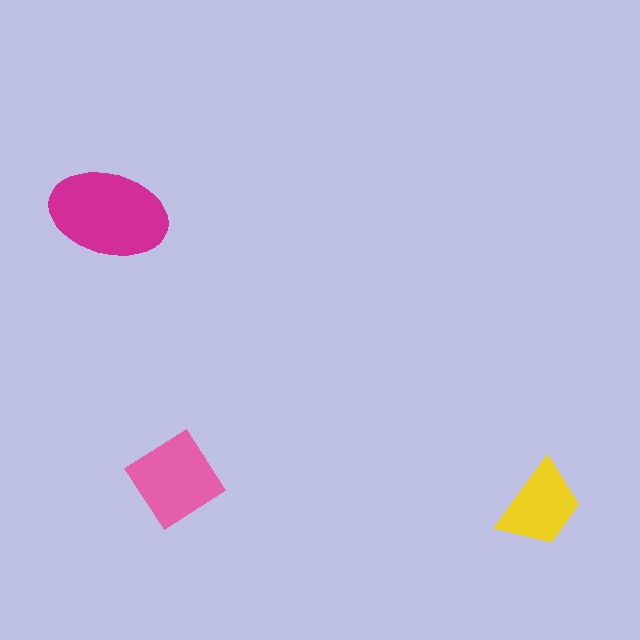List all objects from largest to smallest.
The magenta ellipse, the pink diamond, the yellow trapezoid.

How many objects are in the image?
There are 3 objects in the image.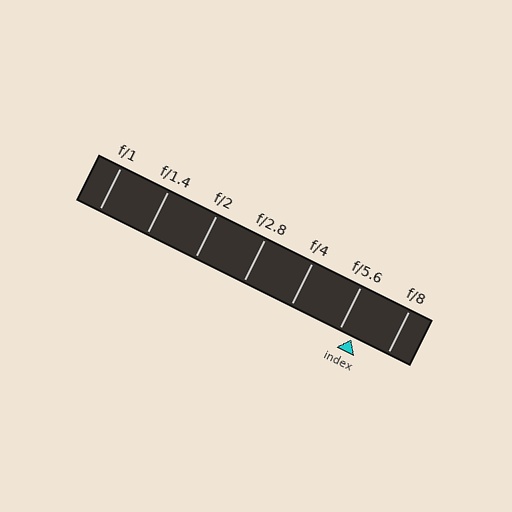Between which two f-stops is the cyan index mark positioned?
The index mark is between f/5.6 and f/8.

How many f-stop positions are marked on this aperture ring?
There are 7 f-stop positions marked.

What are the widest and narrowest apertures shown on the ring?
The widest aperture shown is f/1 and the narrowest is f/8.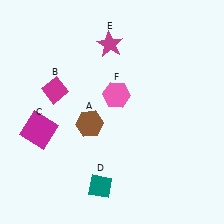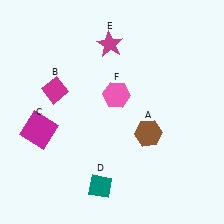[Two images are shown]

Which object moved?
The brown hexagon (A) moved right.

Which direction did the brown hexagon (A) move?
The brown hexagon (A) moved right.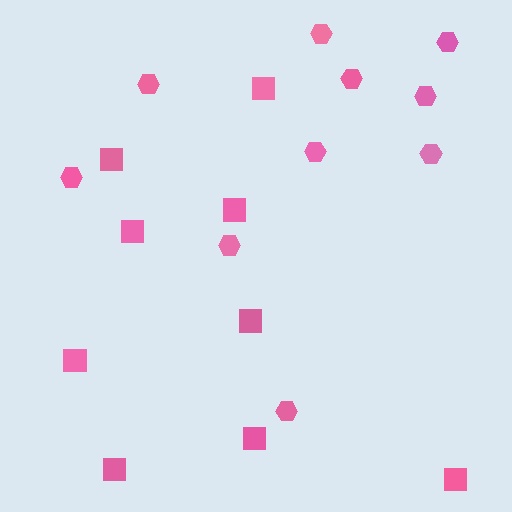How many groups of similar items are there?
There are 2 groups: one group of squares (9) and one group of hexagons (10).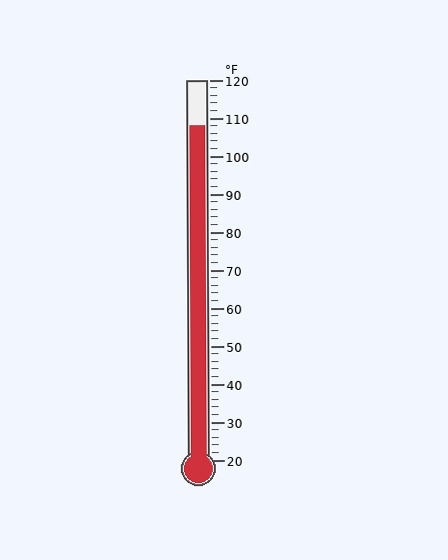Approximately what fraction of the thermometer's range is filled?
The thermometer is filled to approximately 90% of its range.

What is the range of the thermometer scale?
The thermometer scale ranges from 20°F to 120°F.